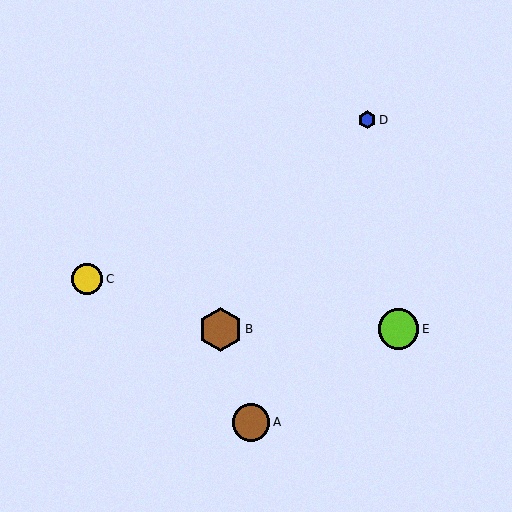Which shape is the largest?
The brown hexagon (labeled B) is the largest.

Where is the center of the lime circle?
The center of the lime circle is at (399, 329).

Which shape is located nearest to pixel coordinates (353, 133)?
The blue hexagon (labeled D) at (367, 120) is nearest to that location.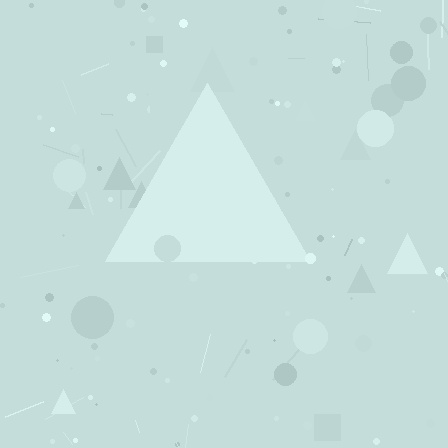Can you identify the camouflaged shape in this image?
The camouflaged shape is a triangle.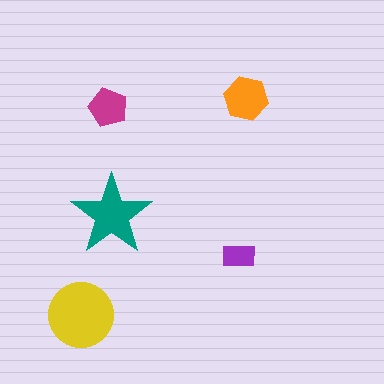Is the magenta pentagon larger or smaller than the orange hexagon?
Smaller.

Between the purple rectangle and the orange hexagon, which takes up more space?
The orange hexagon.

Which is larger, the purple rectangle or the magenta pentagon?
The magenta pentagon.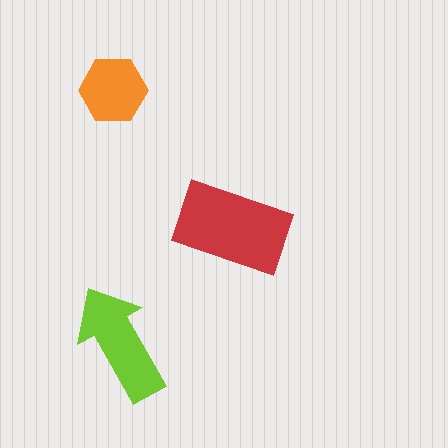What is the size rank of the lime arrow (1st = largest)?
2nd.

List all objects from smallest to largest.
The orange hexagon, the lime arrow, the red rectangle.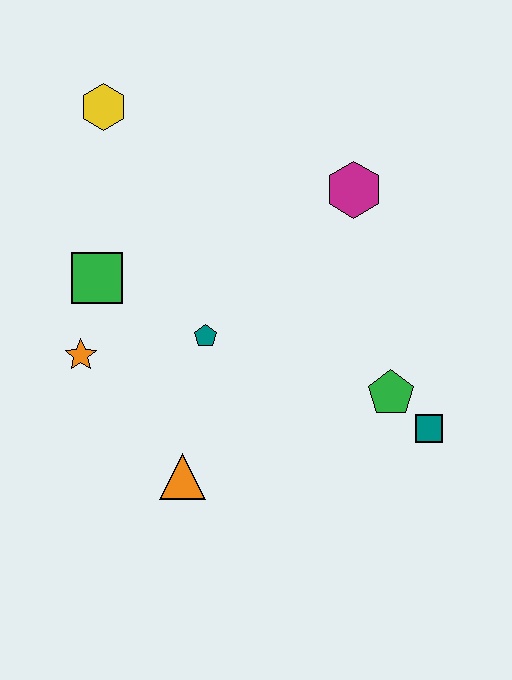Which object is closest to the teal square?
The green pentagon is closest to the teal square.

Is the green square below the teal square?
No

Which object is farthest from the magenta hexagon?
The orange triangle is farthest from the magenta hexagon.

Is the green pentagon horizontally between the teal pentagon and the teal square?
Yes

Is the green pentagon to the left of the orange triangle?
No